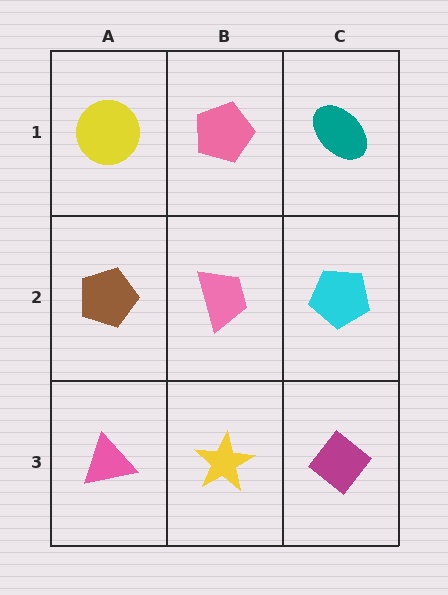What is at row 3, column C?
A magenta diamond.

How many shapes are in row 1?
3 shapes.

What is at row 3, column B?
A yellow star.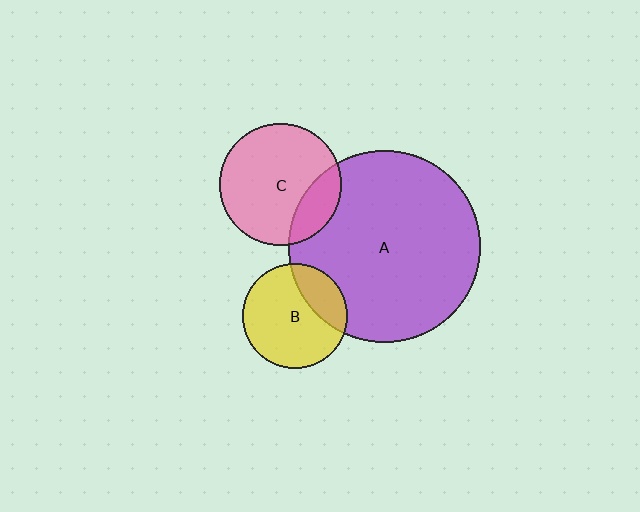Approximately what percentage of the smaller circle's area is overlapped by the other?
Approximately 20%.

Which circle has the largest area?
Circle A (purple).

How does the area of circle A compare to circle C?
Approximately 2.5 times.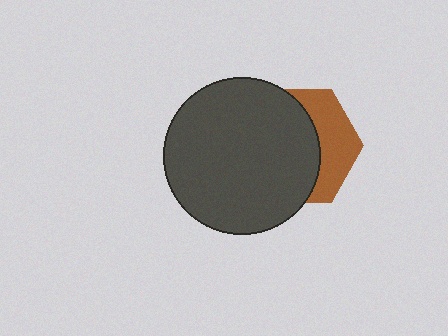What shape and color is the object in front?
The object in front is a dark gray circle.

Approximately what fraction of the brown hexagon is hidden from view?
Roughly 64% of the brown hexagon is hidden behind the dark gray circle.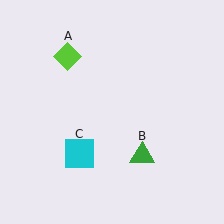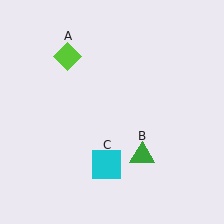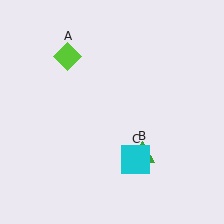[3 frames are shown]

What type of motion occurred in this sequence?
The cyan square (object C) rotated counterclockwise around the center of the scene.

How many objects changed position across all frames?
1 object changed position: cyan square (object C).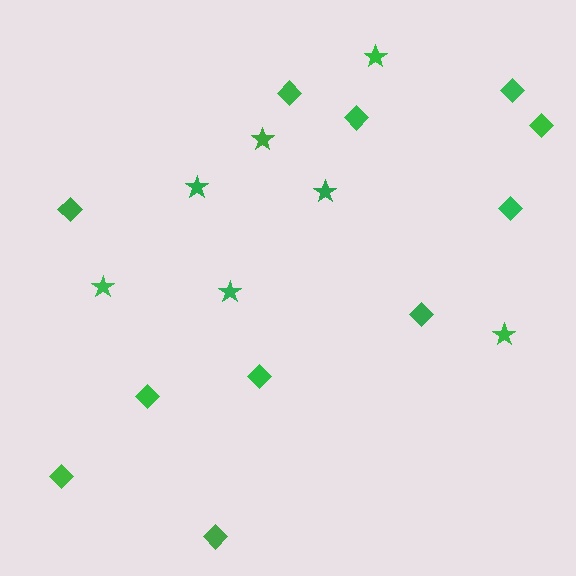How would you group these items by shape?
There are 2 groups: one group of stars (7) and one group of diamonds (11).